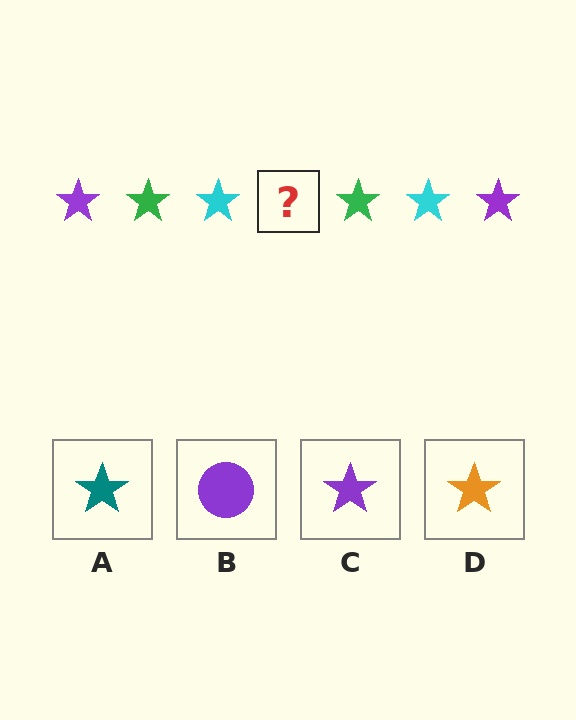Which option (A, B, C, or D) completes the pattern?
C.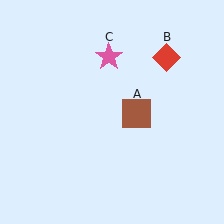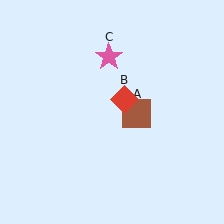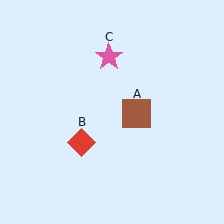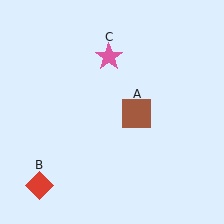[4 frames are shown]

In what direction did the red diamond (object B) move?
The red diamond (object B) moved down and to the left.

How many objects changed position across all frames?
1 object changed position: red diamond (object B).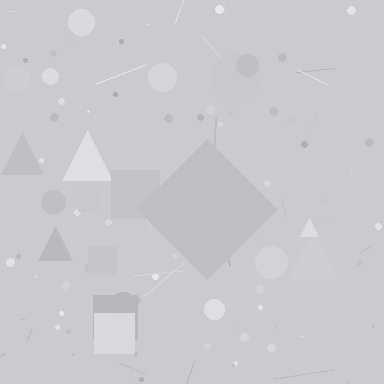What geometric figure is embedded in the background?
A diamond is embedded in the background.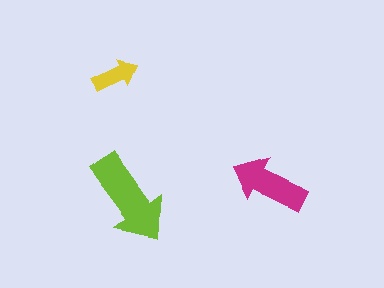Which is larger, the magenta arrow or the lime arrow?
The lime one.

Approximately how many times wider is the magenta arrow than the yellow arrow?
About 1.5 times wider.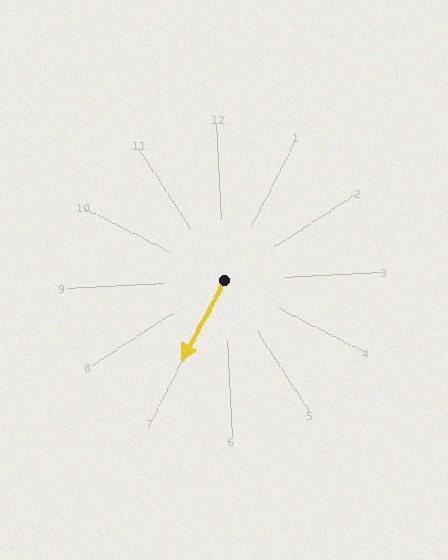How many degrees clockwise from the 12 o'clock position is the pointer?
Approximately 211 degrees.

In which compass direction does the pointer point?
Southwest.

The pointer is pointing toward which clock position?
Roughly 7 o'clock.